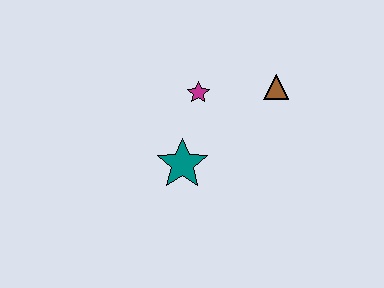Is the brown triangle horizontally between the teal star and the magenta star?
No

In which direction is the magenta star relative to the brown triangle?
The magenta star is to the left of the brown triangle.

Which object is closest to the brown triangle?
The magenta star is closest to the brown triangle.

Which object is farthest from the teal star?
The brown triangle is farthest from the teal star.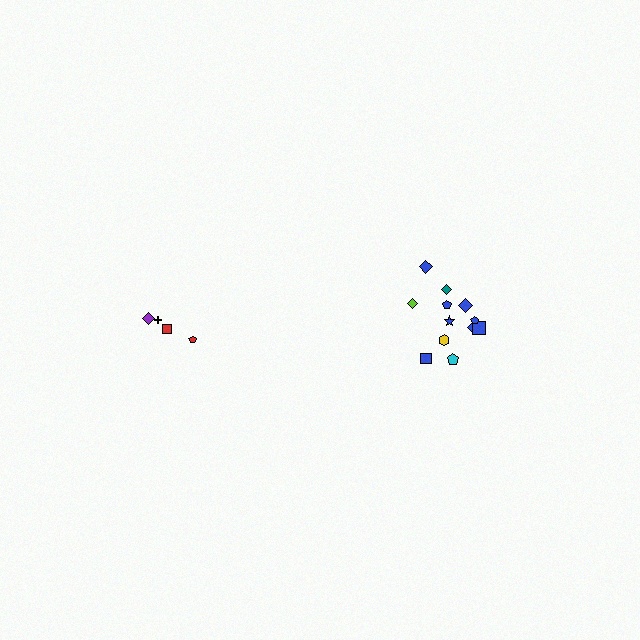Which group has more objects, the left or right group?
The right group.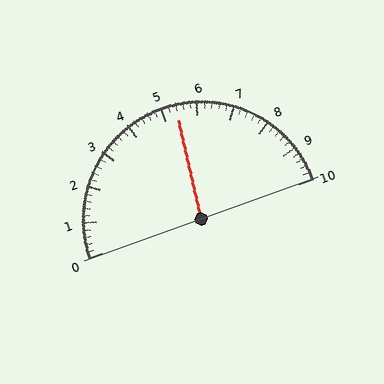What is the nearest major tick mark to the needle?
The nearest major tick mark is 5.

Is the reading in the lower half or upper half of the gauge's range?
The reading is in the upper half of the range (0 to 10).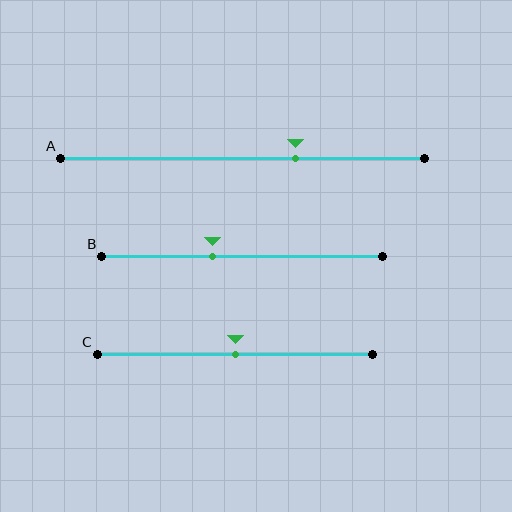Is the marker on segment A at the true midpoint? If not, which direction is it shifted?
No, the marker on segment A is shifted to the right by about 14% of the segment length.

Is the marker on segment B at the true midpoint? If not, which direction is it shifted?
No, the marker on segment B is shifted to the left by about 10% of the segment length.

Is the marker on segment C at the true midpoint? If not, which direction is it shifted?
Yes, the marker on segment C is at the true midpoint.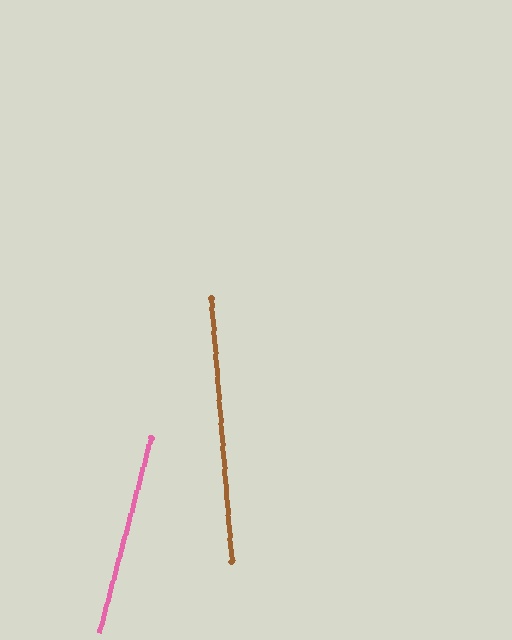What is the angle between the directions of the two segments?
Approximately 19 degrees.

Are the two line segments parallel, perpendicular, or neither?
Neither parallel nor perpendicular — they differ by about 19°.